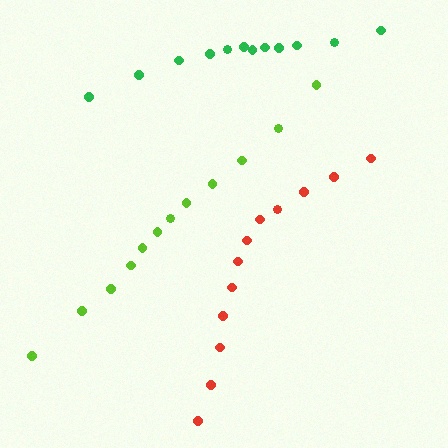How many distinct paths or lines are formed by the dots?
There are 3 distinct paths.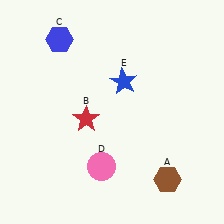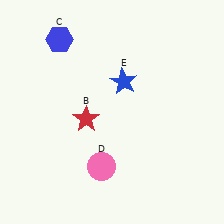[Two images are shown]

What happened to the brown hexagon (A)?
The brown hexagon (A) was removed in Image 2. It was in the bottom-right area of Image 1.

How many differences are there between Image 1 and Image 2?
There is 1 difference between the two images.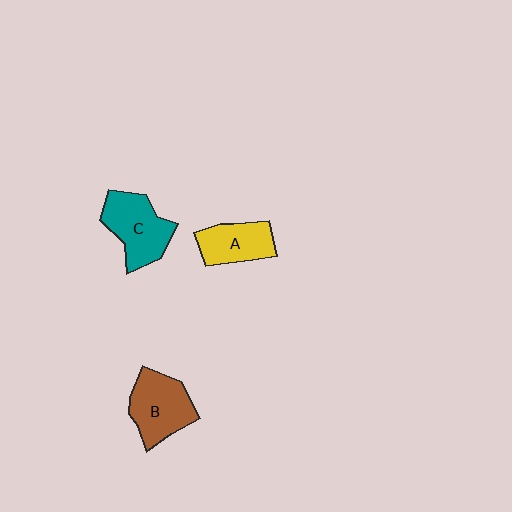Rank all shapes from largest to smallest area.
From largest to smallest: C (teal), B (brown), A (yellow).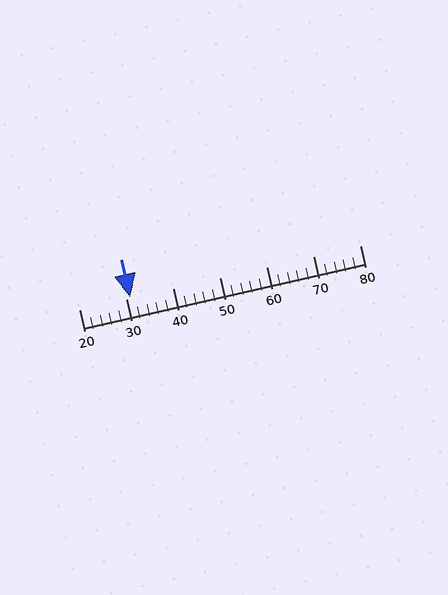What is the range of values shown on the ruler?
The ruler shows values from 20 to 80.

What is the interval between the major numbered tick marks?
The major tick marks are spaced 10 units apart.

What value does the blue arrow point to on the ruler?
The blue arrow points to approximately 31.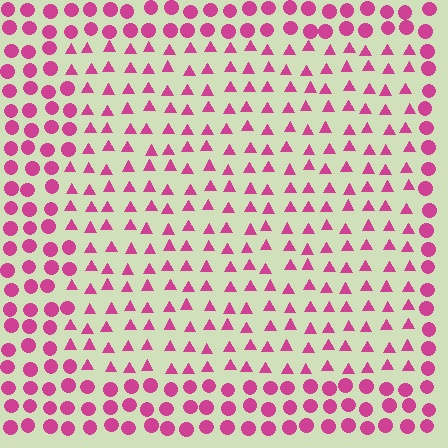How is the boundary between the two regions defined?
The boundary is defined by a change in element shape: triangles inside vs. circles outside. All elements share the same color and spacing.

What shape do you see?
I see a rectangle.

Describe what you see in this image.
The image is filled with small magenta elements arranged in a uniform grid. A rectangle-shaped region contains triangles, while the surrounding area contains circles. The boundary is defined purely by the change in element shape.